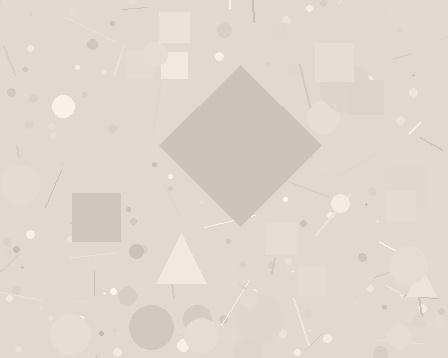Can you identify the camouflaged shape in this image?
The camouflaged shape is a diamond.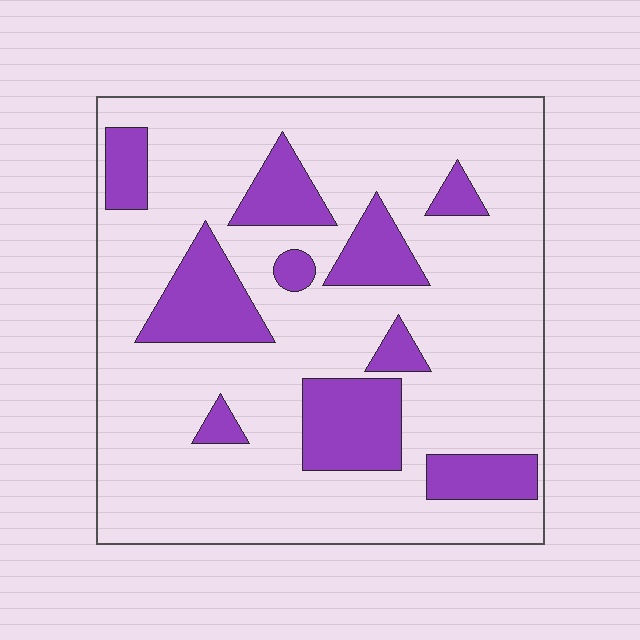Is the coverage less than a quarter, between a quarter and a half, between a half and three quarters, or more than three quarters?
Less than a quarter.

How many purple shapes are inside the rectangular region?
10.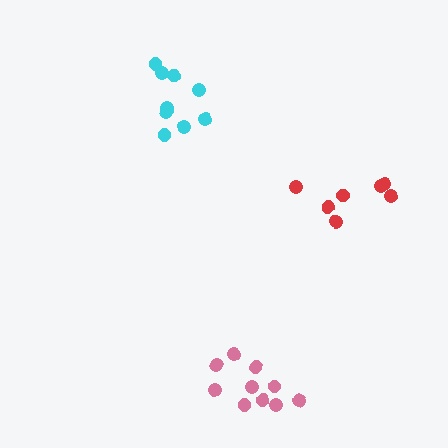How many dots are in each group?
Group 1: 10 dots, Group 2: 9 dots, Group 3: 7 dots (26 total).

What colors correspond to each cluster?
The clusters are colored: pink, cyan, red.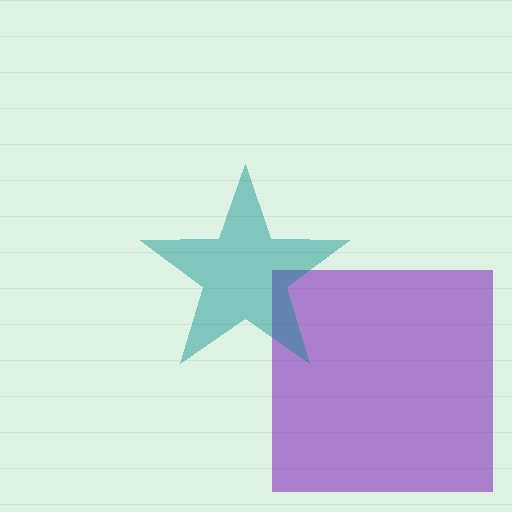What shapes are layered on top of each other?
The layered shapes are: a purple square, a teal star.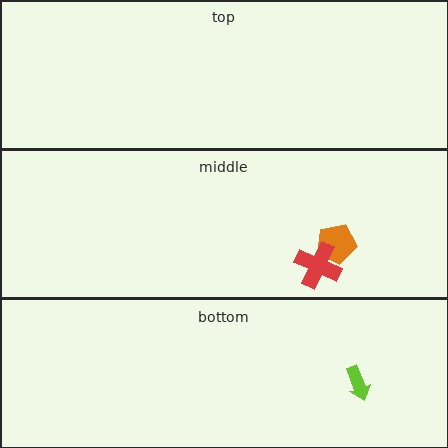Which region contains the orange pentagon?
The middle region.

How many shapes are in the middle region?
2.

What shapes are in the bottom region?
The lime arrow.